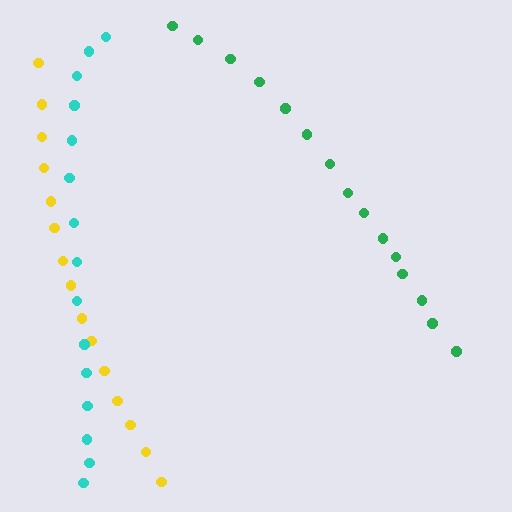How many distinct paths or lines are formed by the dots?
There are 3 distinct paths.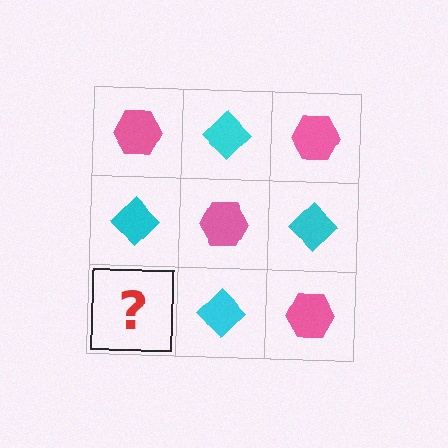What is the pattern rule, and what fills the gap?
The rule is that it alternates pink hexagon and cyan diamond in a checkerboard pattern. The gap should be filled with a pink hexagon.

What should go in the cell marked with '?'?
The missing cell should contain a pink hexagon.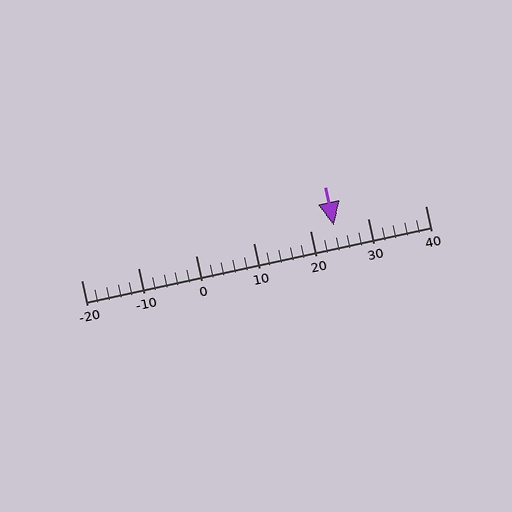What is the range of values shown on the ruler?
The ruler shows values from -20 to 40.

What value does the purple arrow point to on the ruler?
The purple arrow points to approximately 24.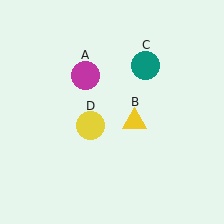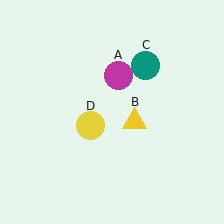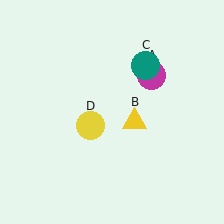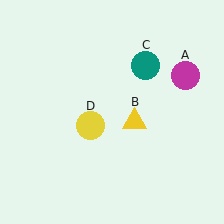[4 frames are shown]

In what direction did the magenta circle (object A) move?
The magenta circle (object A) moved right.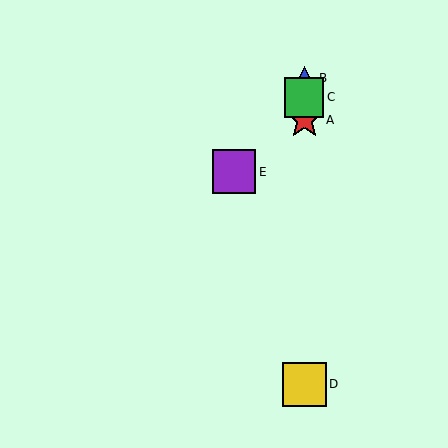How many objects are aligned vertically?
4 objects (A, B, C, D) are aligned vertically.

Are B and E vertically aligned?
No, B is at x≈304 and E is at x≈234.